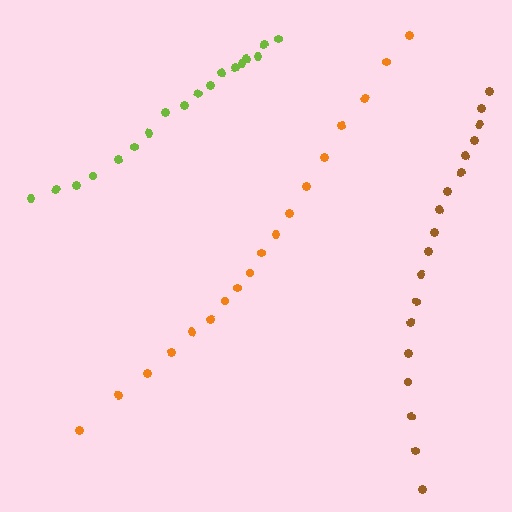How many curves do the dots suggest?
There are 3 distinct paths.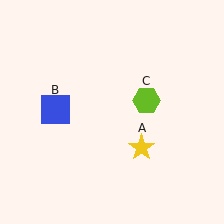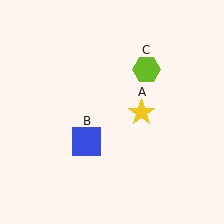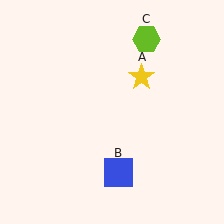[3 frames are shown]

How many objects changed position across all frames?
3 objects changed position: yellow star (object A), blue square (object B), lime hexagon (object C).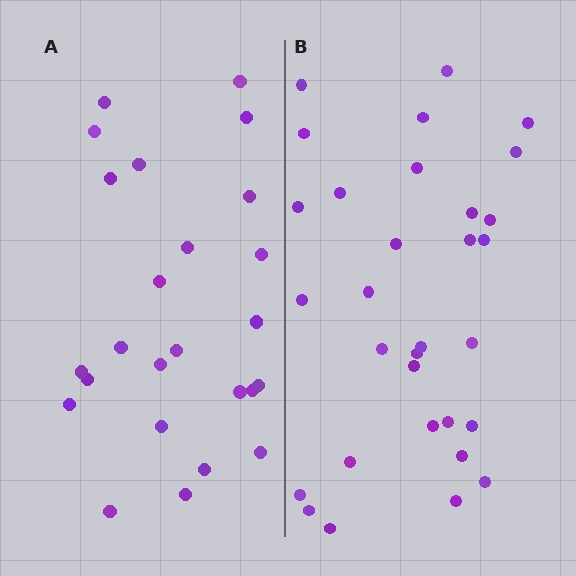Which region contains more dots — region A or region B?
Region B (the right region) has more dots.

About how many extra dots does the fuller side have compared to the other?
Region B has about 6 more dots than region A.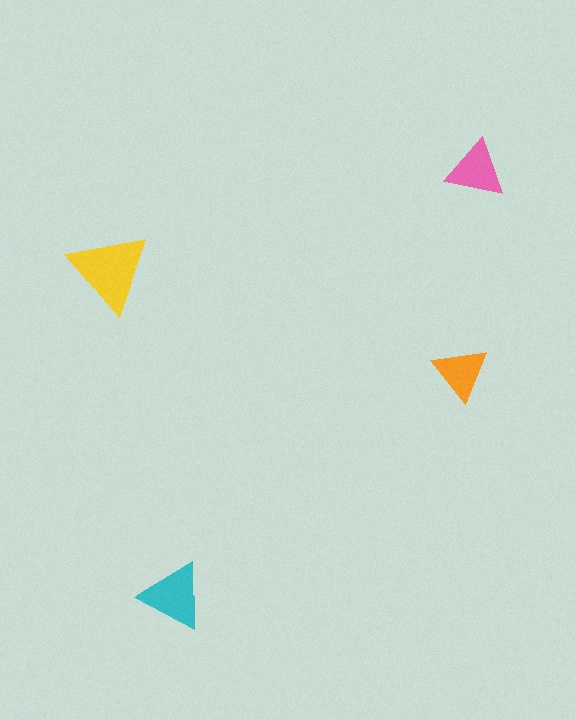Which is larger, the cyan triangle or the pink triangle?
The cyan one.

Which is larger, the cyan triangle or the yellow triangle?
The yellow one.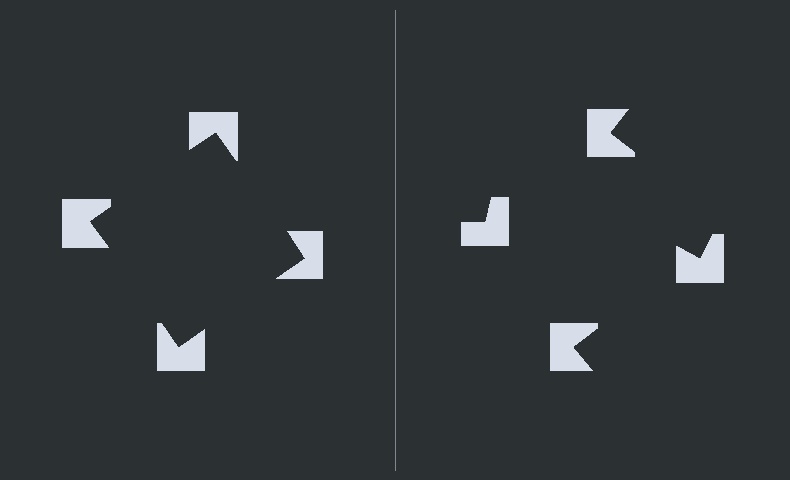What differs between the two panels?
The notched squares are positioned identically on both sides; only the wedge orientations differ. On the left they align to a square; on the right they are misaligned.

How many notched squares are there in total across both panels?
8 — 4 on each side.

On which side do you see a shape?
An illusory square appears on the left side. On the right side the wedge cuts are rotated, so no coherent shape forms.